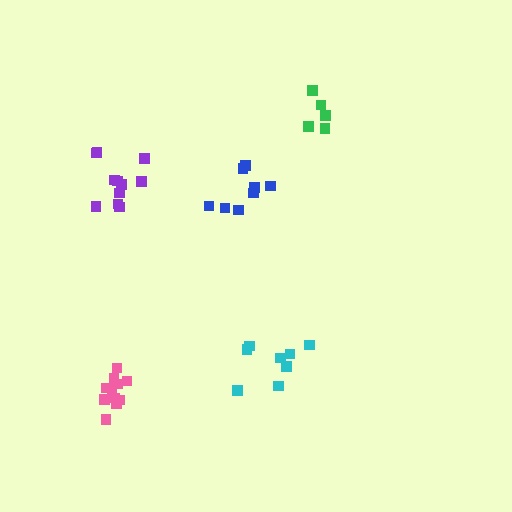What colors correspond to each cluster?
The clusters are colored: pink, green, purple, cyan, blue.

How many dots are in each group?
Group 1: 11 dots, Group 2: 5 dots, Group 3: 11 dots, Group 4: 8 dots, Group 5: 8 dots (43 total).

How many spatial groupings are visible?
There are 5 spatial groupings.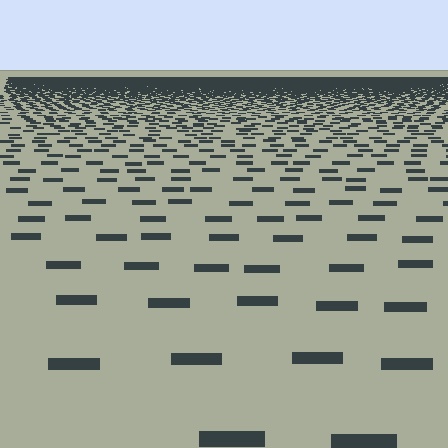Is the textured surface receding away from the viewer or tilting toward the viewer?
The surface is receding away from the viewer. Texture elements get smaller and denser toward the top.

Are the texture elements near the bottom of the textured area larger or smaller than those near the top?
Larger. Near the bottom, elements are closer to the viewer and appear at a bigger on-screen size.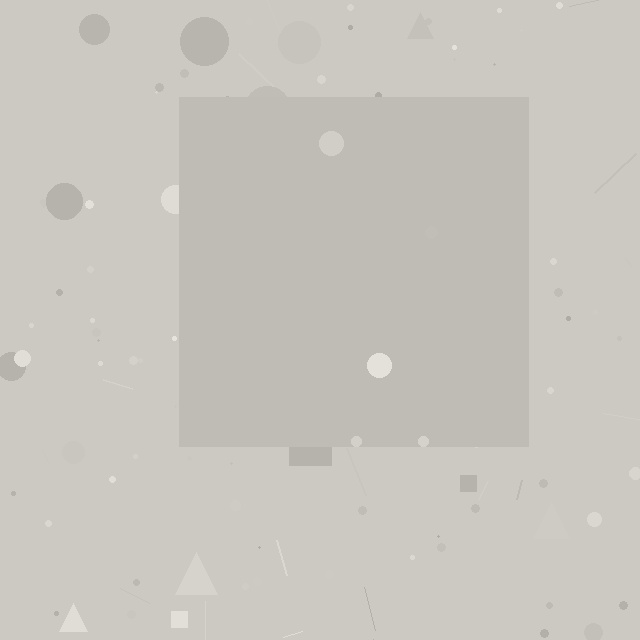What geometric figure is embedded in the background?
A square is embedded in the background.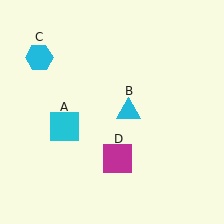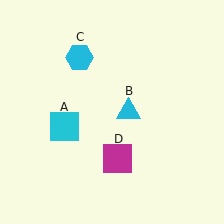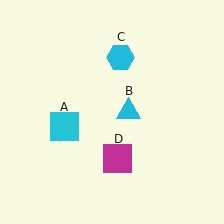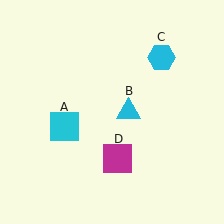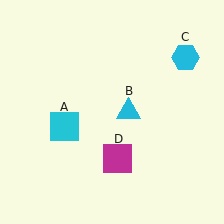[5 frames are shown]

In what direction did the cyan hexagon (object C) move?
The cyan hexagon (object C) moved right.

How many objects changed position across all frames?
1 object changed position: cyan hexagon (object C).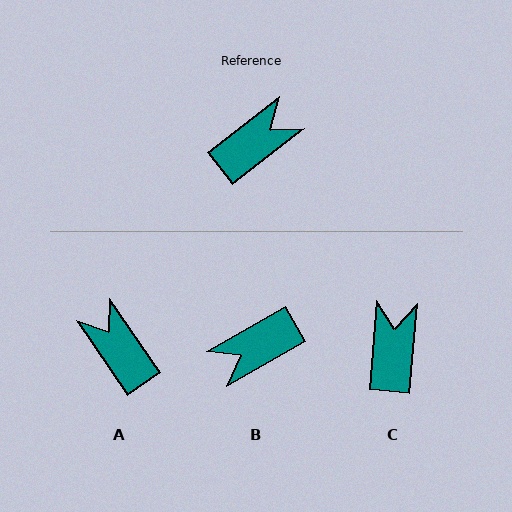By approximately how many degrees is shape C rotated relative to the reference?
Approximately 47 degrees counter-clockwise.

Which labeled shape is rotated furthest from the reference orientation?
B, about 172 degrees away.